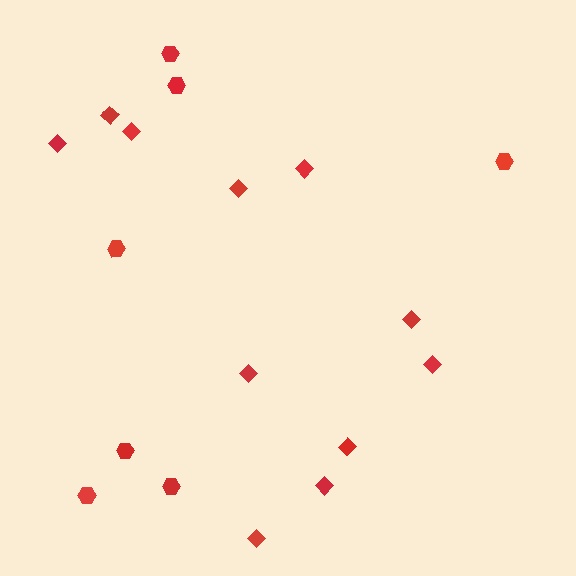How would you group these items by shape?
There are 2 groups: one group of diamonds (11) and one group of hexagons (7).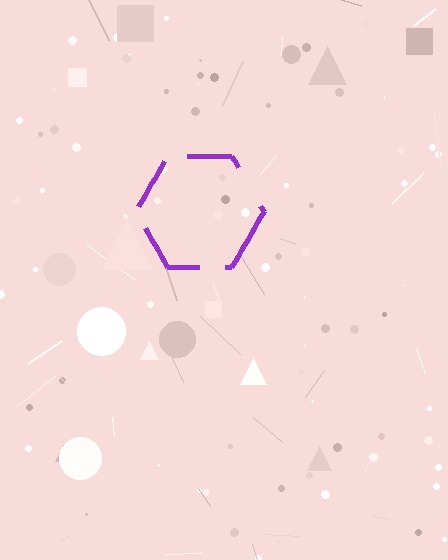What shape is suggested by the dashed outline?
The dashed outline suggests a hexagon.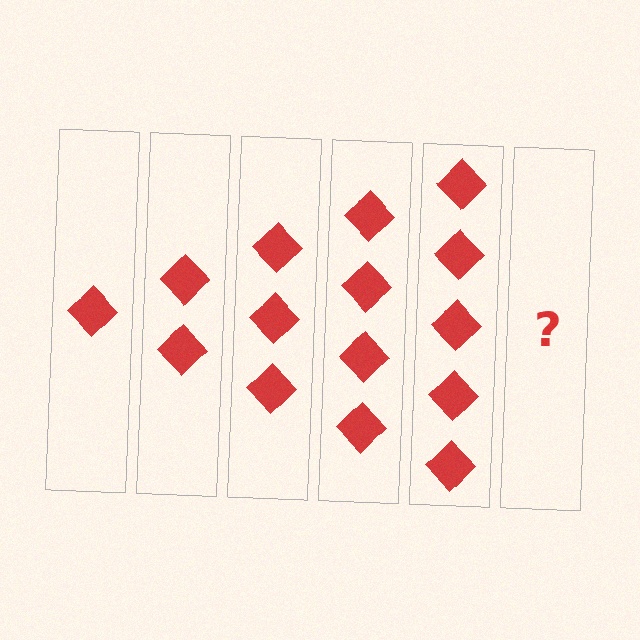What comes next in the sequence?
The next element should be 6 diamonds.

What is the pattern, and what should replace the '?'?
The pattern is that each step adds one more diamond. The '?' should be 6 diamonds.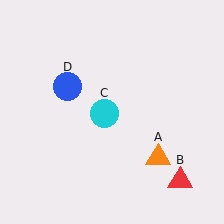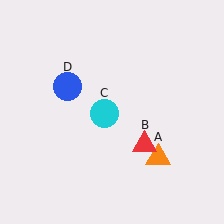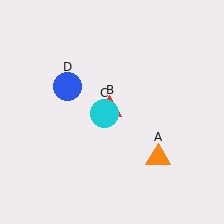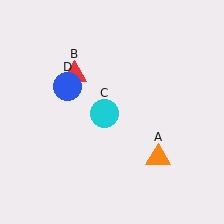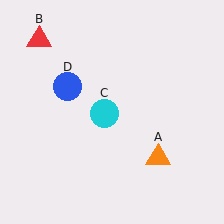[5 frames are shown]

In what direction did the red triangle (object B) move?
The red triangle (object B) moved up and to the left.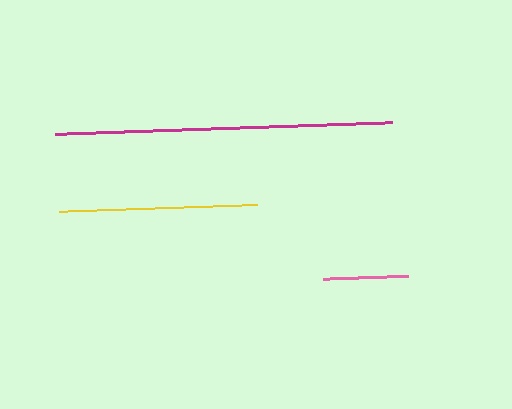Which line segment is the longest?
The magenta line is the longest at approximately 336 pixels.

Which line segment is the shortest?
The pink line is the shortest at approximately 84 pixels.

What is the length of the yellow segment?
The yellow segment is approximately 197 pixels long.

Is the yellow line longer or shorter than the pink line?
The yellow line is longer than the pink line.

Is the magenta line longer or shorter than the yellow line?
The magenta line is longer than the yellow line.